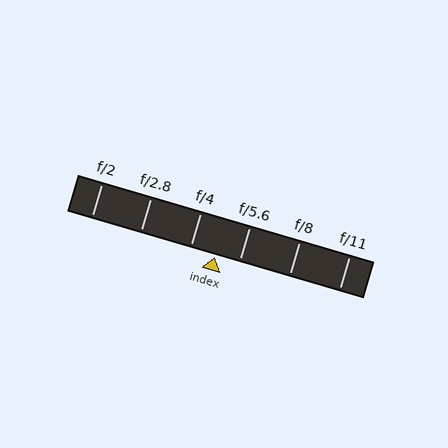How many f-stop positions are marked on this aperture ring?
There are 6 f-stop positions marked.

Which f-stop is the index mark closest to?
The index mark is closest to f/5.6.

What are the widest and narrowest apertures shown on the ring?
The widest aperture shown is f/2 and the narrowest is f/11.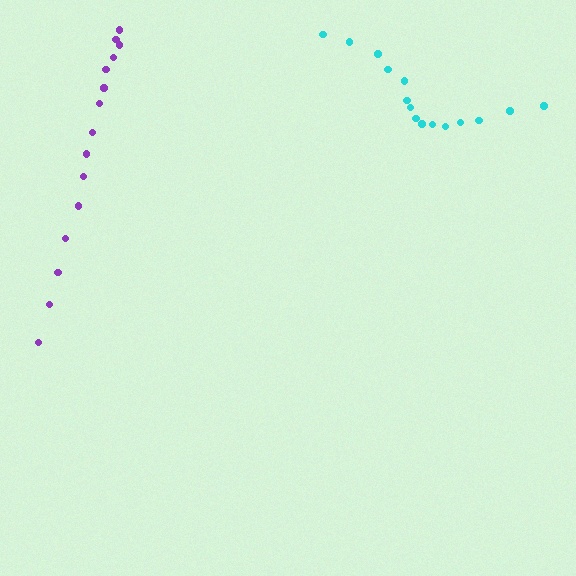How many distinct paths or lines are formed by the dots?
There are 2 distinct paths.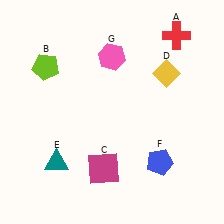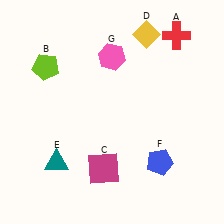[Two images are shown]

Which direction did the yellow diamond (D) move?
The yellow diamond (D) moved up.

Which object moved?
The yellow diamond (D) moved up.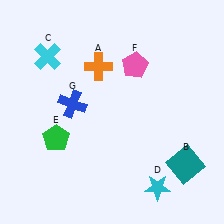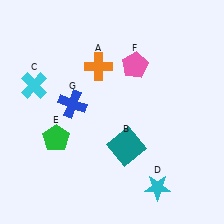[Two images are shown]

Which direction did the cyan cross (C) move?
The cyan cross (C) moved down.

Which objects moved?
The objects that moved are: the teal square (B), the cyan cross (C).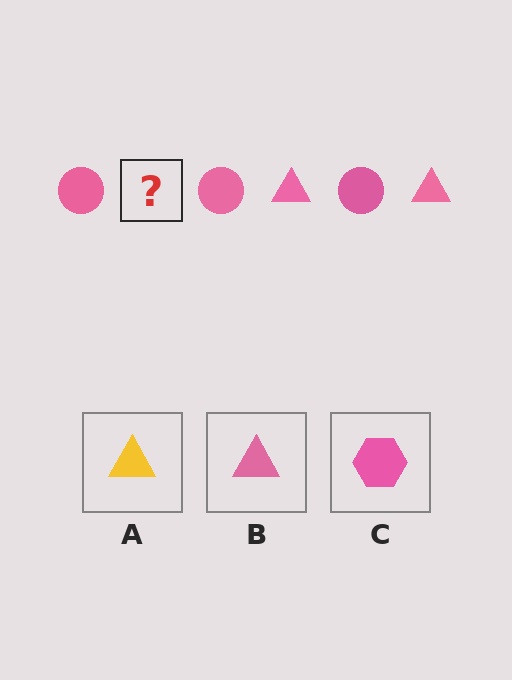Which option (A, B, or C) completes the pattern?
B.